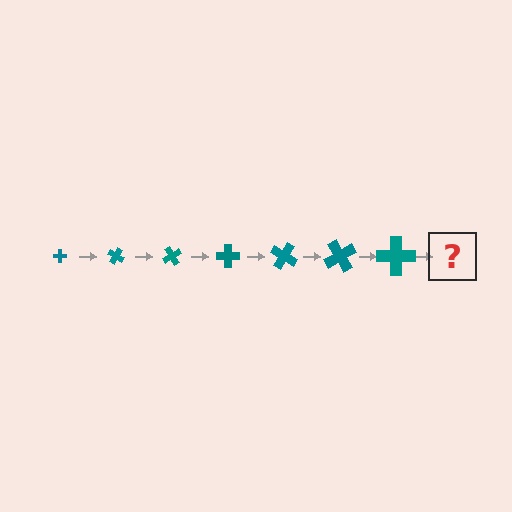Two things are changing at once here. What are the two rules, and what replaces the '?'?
The two rules are that the cross grows larger each step and it rotates 30 degrees each step. The '?' should be a cross, larger than the previous one and rotated 210 degrees from the start.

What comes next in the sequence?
The next element should be a cross, larger than the previous one and rotated 210 degrees from the start.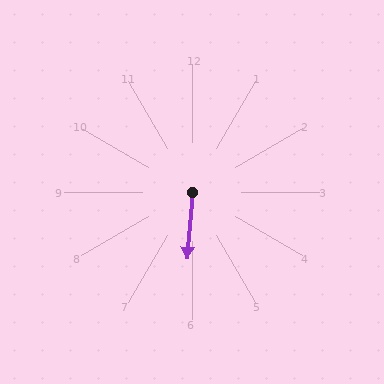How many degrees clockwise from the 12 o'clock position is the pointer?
Approximately 185 degrees.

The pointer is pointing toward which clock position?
Roughly 6 o'clock.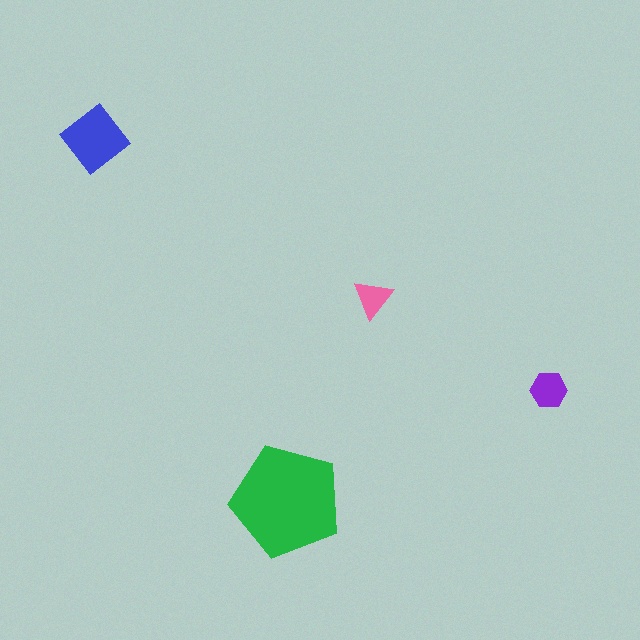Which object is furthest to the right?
The purple hexagon is rightmost.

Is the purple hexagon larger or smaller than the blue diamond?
Smaller.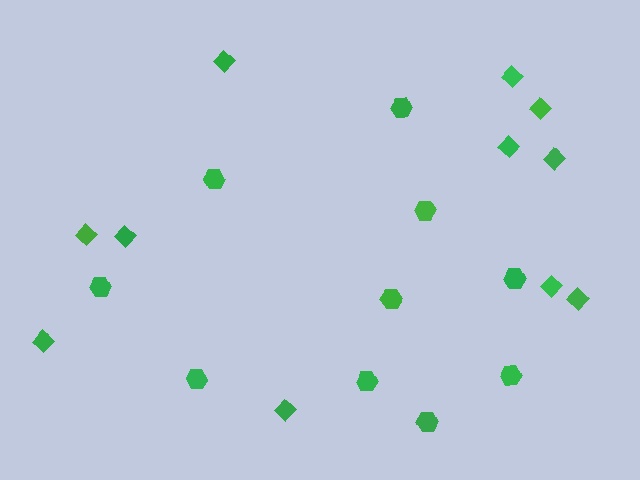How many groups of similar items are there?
There are 2 groups: one group of diamonds (11) and one group of hexagons (10).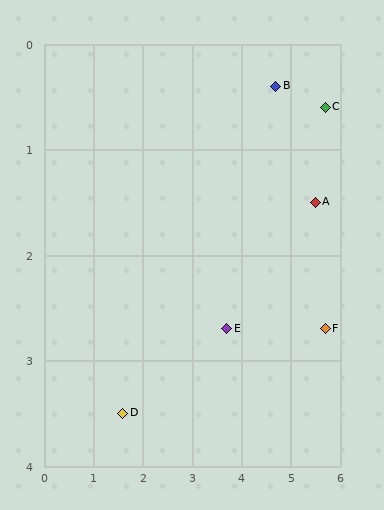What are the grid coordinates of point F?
Point F is at approximately (5.7, 2.7).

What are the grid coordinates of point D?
Point D is at approximately (1.6, 3.5).